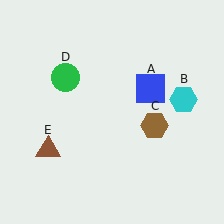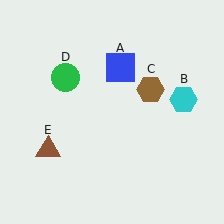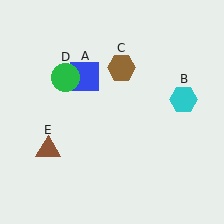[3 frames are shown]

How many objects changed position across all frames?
2 objects changed position: blue square (object A), brown hexagon (object C).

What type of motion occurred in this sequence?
The blue square (object A), brown hexagon (object C) rotated counterclockwise around the center of the scene.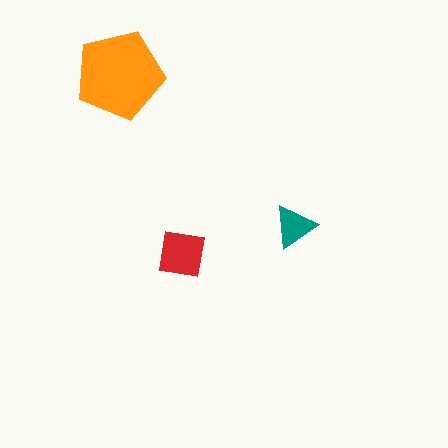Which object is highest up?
The orange pentagon is topmost.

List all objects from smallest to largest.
The teal triangle, the red square, the orange pentagon.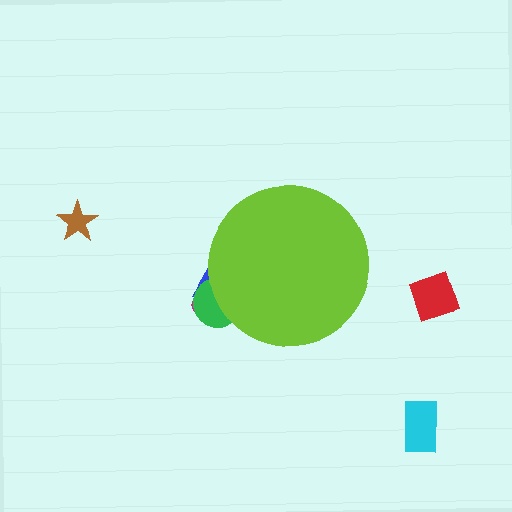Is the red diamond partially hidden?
No, the red diamond is fully visible.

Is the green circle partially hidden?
Yes, the green circle is partially hidden behind the lime circle.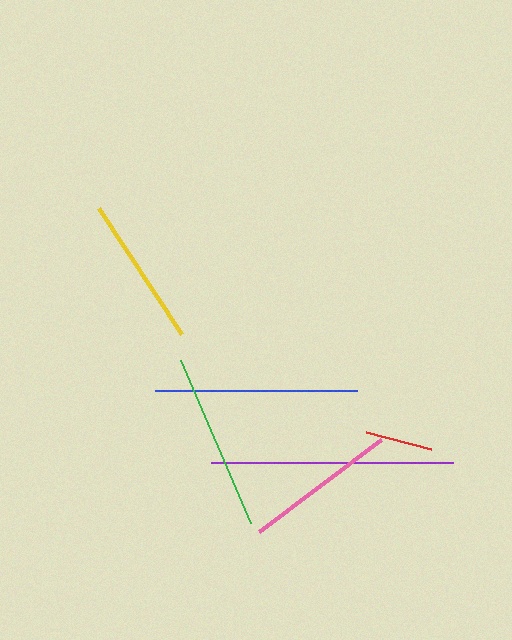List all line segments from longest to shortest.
From longest to shortest: purple, blue, green, pink, yellow, red.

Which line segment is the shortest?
The red line is the shortest at approximately 67 pixels.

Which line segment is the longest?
The purple line is the longest at approximately 242 pixels.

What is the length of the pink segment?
The pink segment is approximately 152 pixels long.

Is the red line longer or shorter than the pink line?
The pink line is longer than the red line.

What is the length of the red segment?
The red segment is approximately 67 pixels long.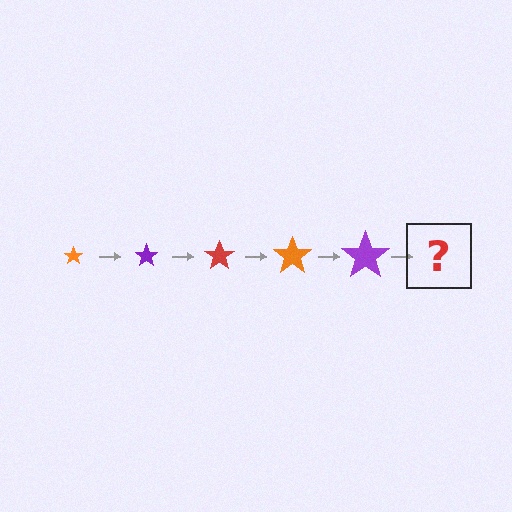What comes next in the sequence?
The next element should be a red star, larger than the previous one.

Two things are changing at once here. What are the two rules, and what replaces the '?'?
The two rules are that the star grows larger each step and the color cycles through orange, purple, and red. The '?' should be a red star, larger than the previous one.